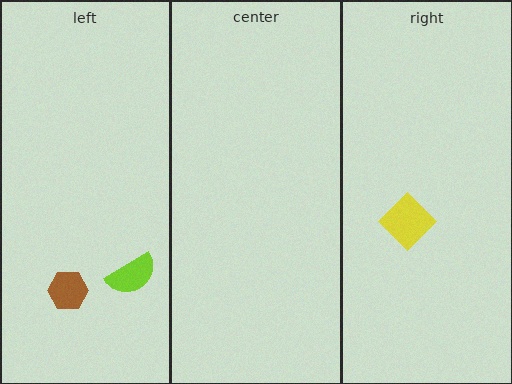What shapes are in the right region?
The yellow diamond.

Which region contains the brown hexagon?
The left region.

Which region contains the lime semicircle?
The left region.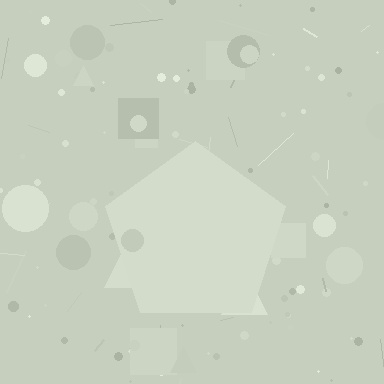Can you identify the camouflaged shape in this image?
The camouflaged shape is a pentagon.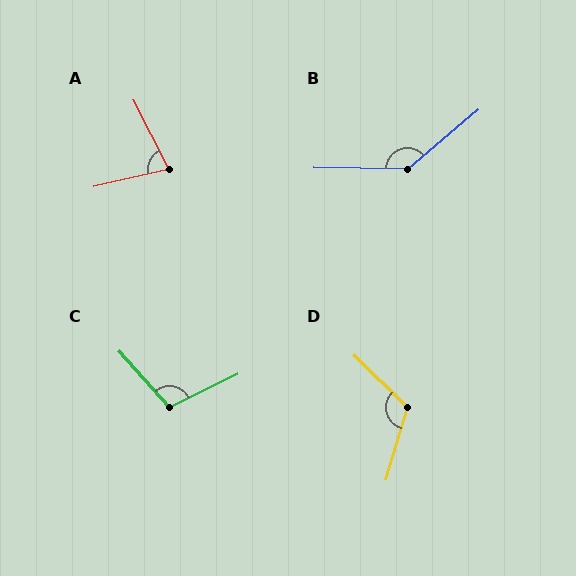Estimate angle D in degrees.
Approximately 118 degrees.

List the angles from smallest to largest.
A (76°), C (105°), D (118°), B (139°).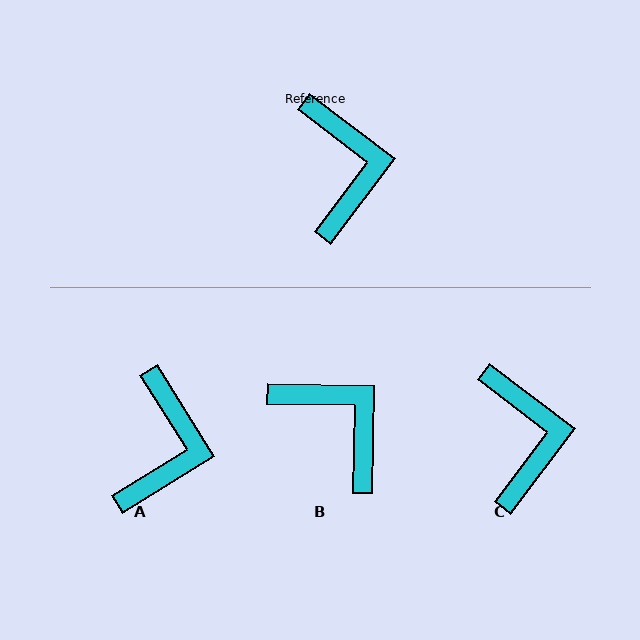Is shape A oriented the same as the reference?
No, it is off by about 21 degrees.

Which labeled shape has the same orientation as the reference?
C.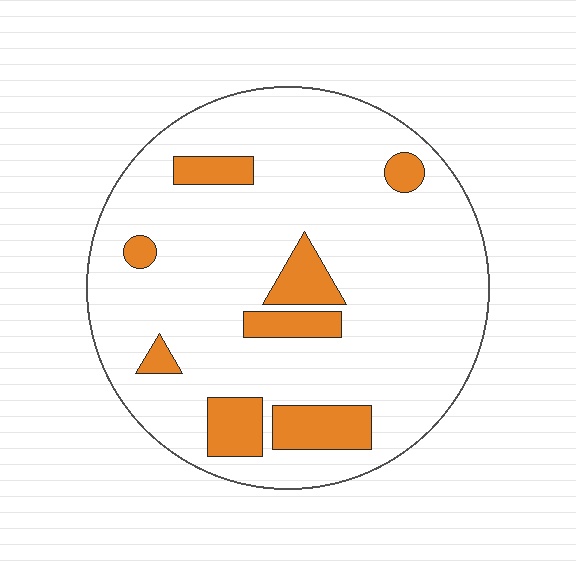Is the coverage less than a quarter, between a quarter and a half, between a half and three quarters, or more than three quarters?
Less than a quarter.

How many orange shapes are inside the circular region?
8.